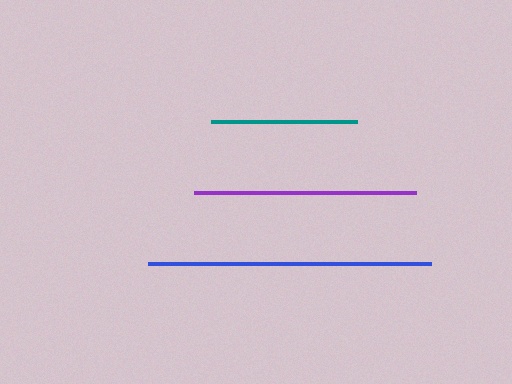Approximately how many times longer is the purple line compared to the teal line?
The purple line is approximately 1.5 times the length of the teal line.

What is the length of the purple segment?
The purple segment is approximately 222 pixels long.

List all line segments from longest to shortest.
From longest to shortest: blue, purple, teal.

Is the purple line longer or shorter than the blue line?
The blue line is longer than the purple line.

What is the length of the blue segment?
The blue segment is approximately 283 pixels long.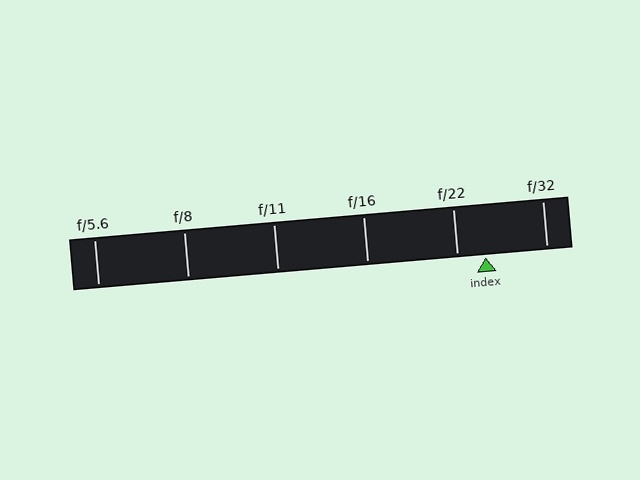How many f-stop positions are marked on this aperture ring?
There are 6 f-stop positions marked.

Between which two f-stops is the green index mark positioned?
The index mark is between f/22 and f/32.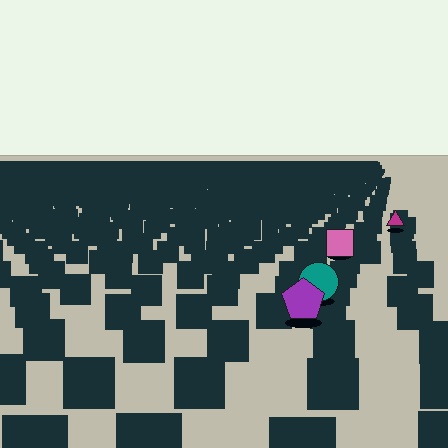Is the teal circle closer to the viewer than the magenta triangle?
Yes. The teal circle is closer — you can tell from the texture gradient: the ground texture is coarser near it.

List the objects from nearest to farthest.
From nearest to farthest: the purple pentagon, the teal circle, the pink square, the magenta triangle.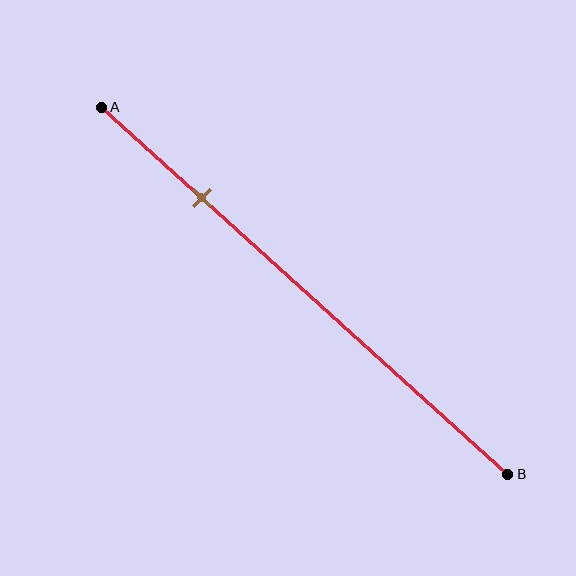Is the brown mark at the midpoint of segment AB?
No, the mark is at about 25% from A, not at the 50% midpoint.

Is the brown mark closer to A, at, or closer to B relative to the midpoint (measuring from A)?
The brown mark is closer to point A than the midpoint of segment AB.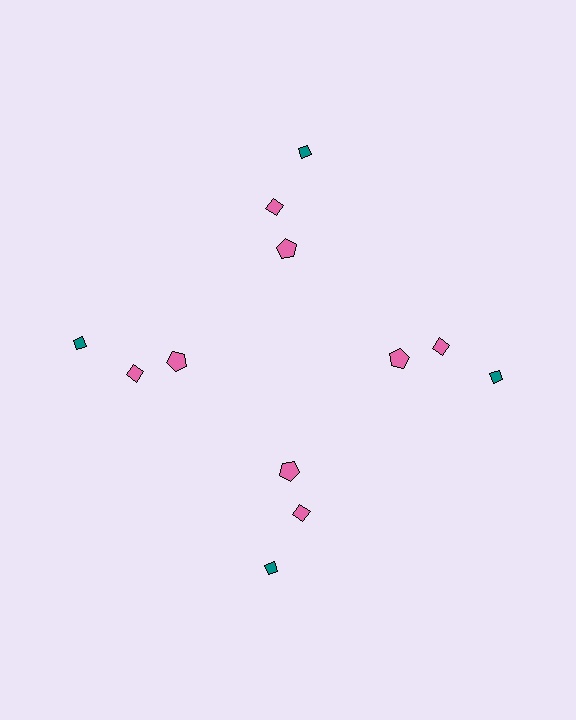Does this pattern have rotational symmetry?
Yes, this pattern has 4-fold rotational symmetry. It looks the same after rotating 90 degrees around the center.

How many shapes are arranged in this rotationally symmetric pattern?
There are 12 shapes, arranged in 4 groups of 3.